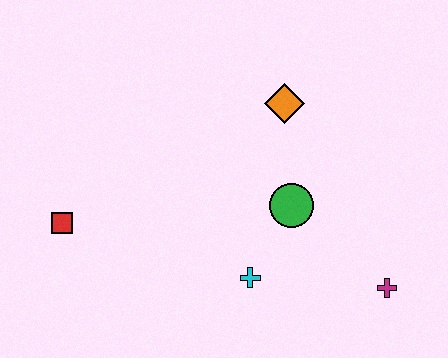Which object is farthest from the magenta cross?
The red square is farthest from the magenta cross.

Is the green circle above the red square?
Yes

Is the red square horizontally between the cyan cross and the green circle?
No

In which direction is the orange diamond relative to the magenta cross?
The orange diamond is above the magenta cross.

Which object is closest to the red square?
The cyan cross is closest to the red square.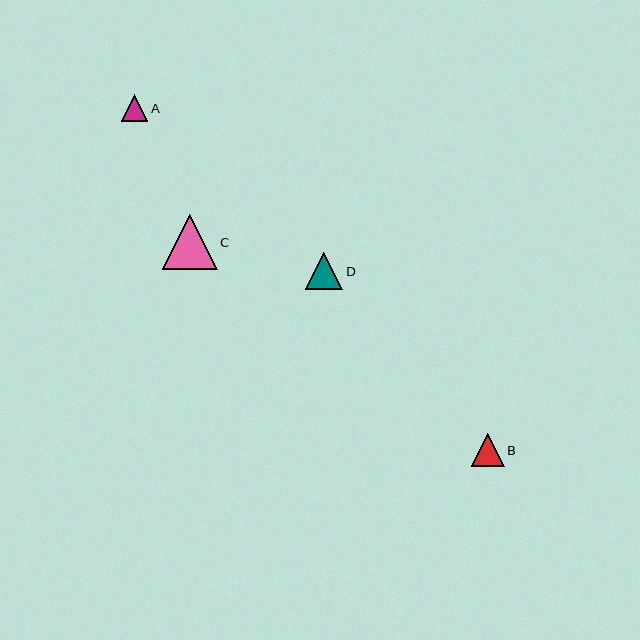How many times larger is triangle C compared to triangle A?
Triangle C is approximately 2.0 times the size of triangle A.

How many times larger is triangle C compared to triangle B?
Triangle C is approximately 1.7 times the size of triangle B.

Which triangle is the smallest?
Triangle A is the smallest with a size of approximately 27 pixels.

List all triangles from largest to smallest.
From largest to smallest: C, D, B, A.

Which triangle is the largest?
Triangle C is the largest with a size of approximately 55 pixels.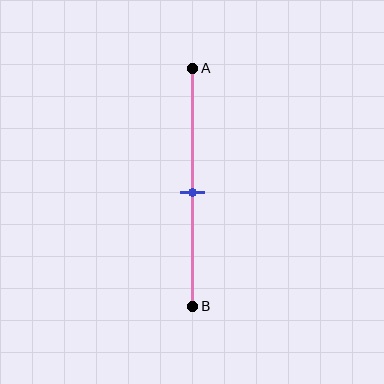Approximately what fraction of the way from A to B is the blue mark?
The blue mark is approximately 50% of the way from A to B.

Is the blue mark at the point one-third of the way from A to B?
No, the mark is at about 50% from A, not at the 33% one-third point.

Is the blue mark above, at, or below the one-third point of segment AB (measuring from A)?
The blue mark is below the one-third point of segment AB.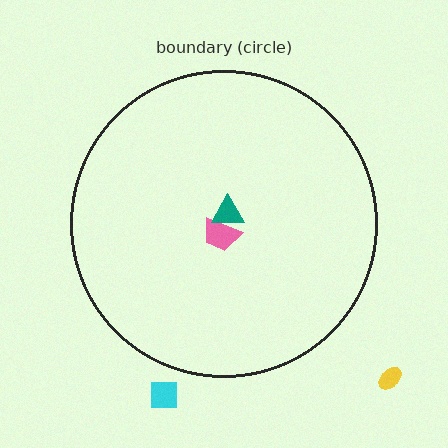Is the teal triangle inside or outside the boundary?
Inside.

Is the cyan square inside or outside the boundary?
Outside.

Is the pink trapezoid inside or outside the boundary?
Inside.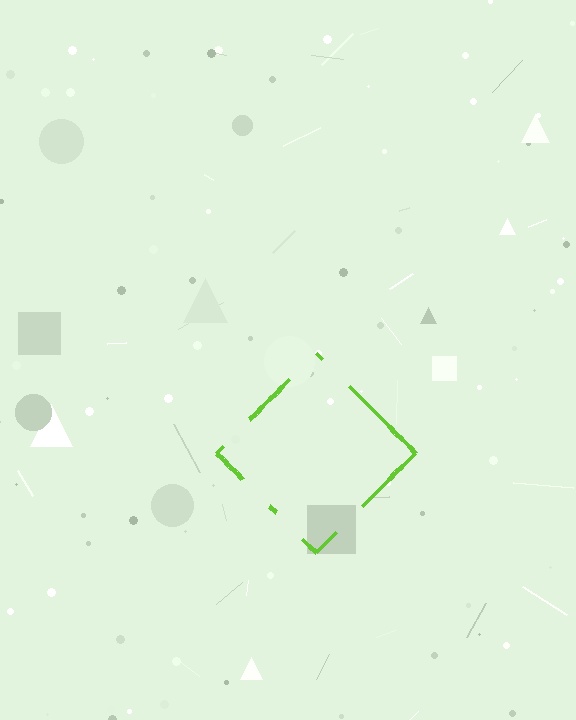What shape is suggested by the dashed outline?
The dashed outline suggests a diamond.